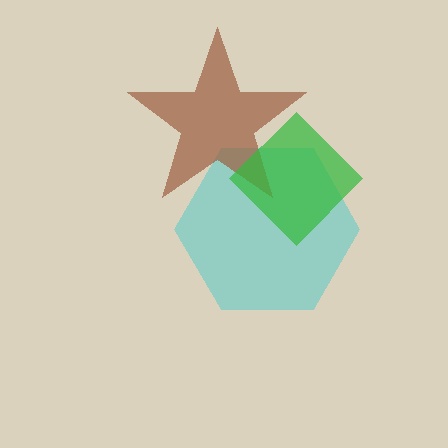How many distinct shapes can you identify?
There are 3 distinct shapes: a cyan hexagon, a brown star, a green diamond.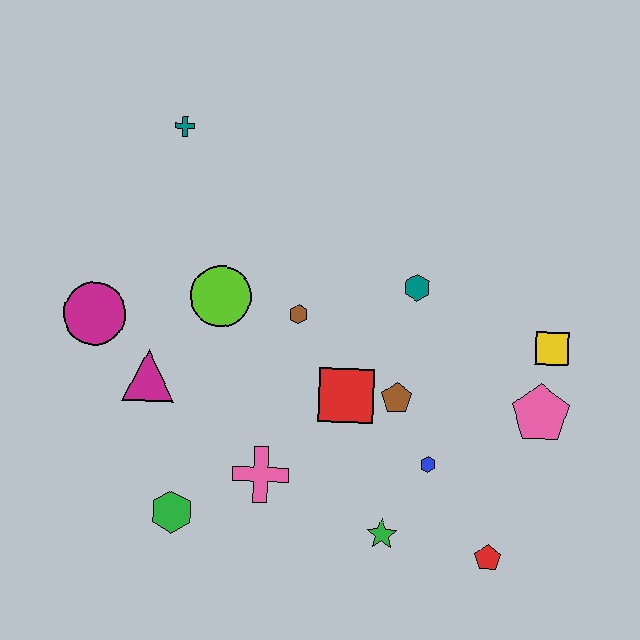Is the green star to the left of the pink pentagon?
Yes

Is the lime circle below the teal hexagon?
Yes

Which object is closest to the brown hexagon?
The lime circle is closest to the brown hexagon.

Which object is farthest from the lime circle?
The red pentagon is farthest from the lime circle.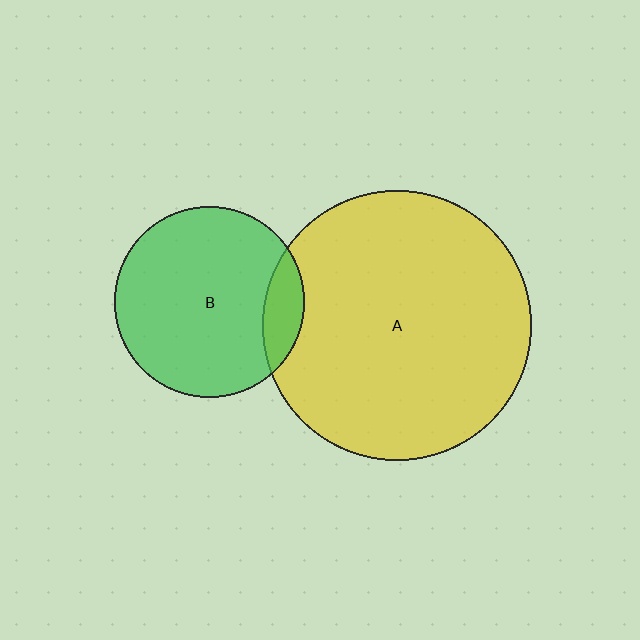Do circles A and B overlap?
Yes.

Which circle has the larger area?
Circle A (yellow).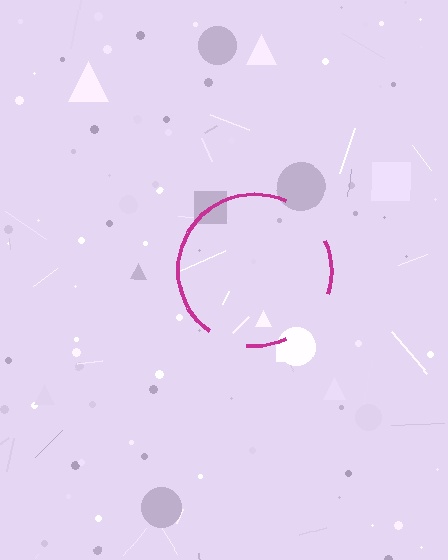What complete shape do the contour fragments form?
The contour fragments form a circle.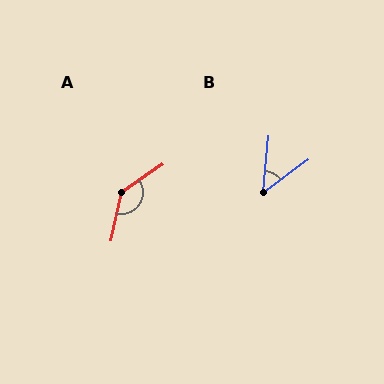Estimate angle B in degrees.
Approximately 48 degrees.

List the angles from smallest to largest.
B (48°), A (136°).